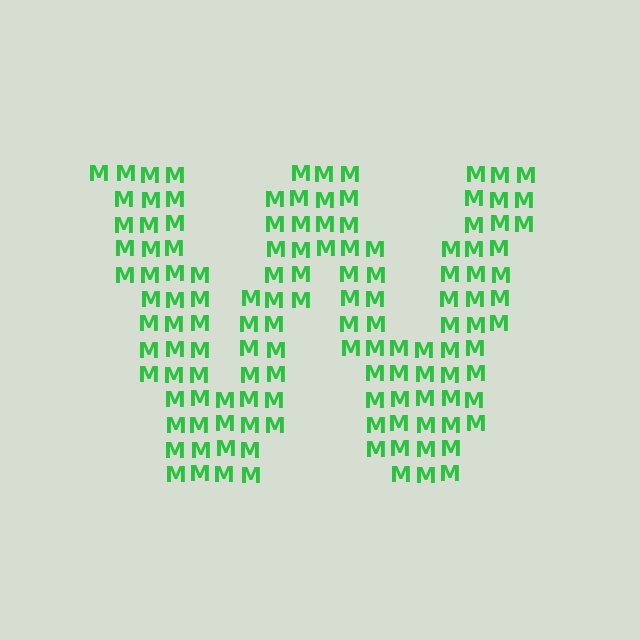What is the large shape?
The large shape is the letter W.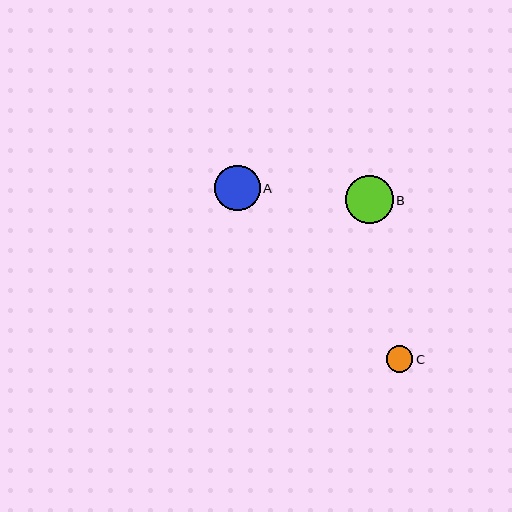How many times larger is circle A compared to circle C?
Circle A is approximately 1.7 times the size of circle C.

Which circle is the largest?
Circle B is the largest with a size of approximately 48 pixels.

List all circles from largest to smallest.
From largest to smallest: B, A, C.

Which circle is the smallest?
Circle C is the smallest with a size of approximately 26 pixels.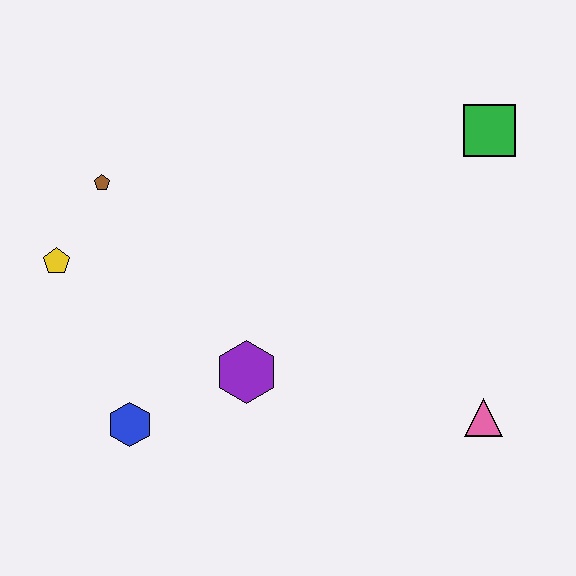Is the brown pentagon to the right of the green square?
No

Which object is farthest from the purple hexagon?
The green square is farthest from the purple hexagon.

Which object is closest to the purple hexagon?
The blue hexagon is closest to the purple hexagon.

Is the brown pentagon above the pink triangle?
Yes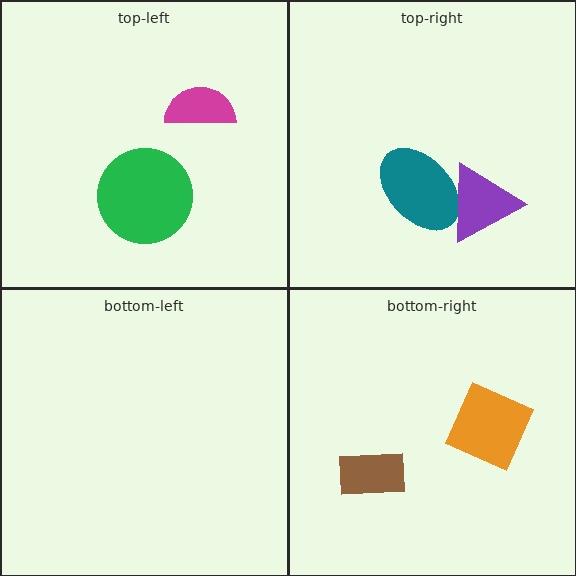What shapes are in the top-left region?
The green circle, the magenta semicircle.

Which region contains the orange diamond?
The bottom-right region.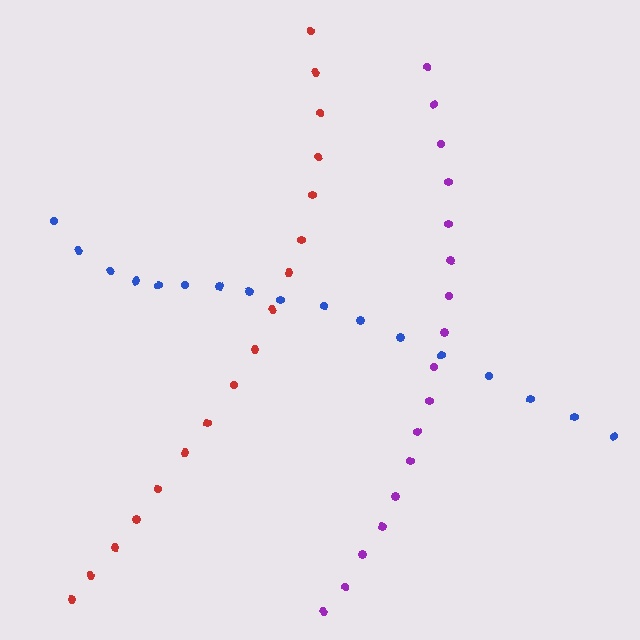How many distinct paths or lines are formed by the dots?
There are 3 distinct paths.